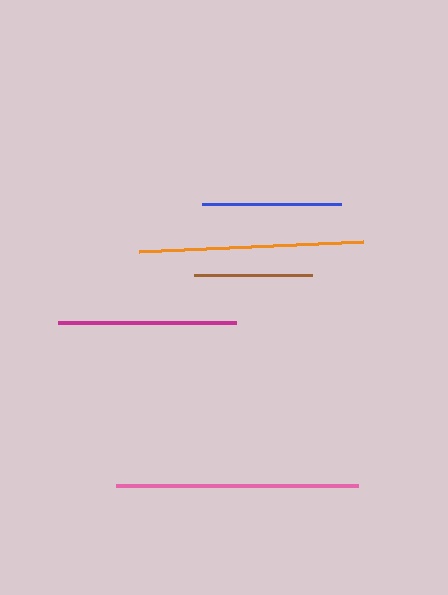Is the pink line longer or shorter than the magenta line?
The pink line is longer than the magenta line.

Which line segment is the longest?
The pink line is the longest at approximately 242 pixels.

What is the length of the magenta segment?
The magenta segment is approximately 178 pixels long.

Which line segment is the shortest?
The brown line is the shortest at approximately 118 pixels.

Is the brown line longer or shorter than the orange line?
The orange line is longer than the brown line.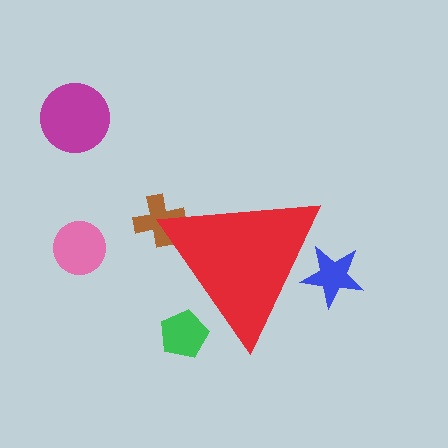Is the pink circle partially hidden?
No, the pink circle is fully visible.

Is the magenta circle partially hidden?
No, the magenta circle is fully visible.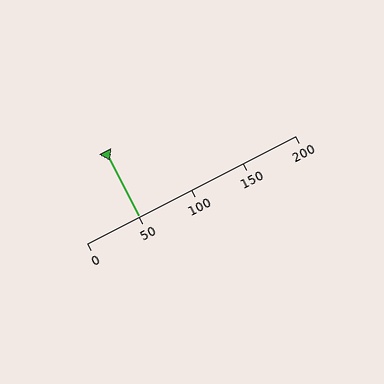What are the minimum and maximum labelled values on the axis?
The axis runs from 0 to 200.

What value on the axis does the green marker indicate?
The marker indicates approximately 50.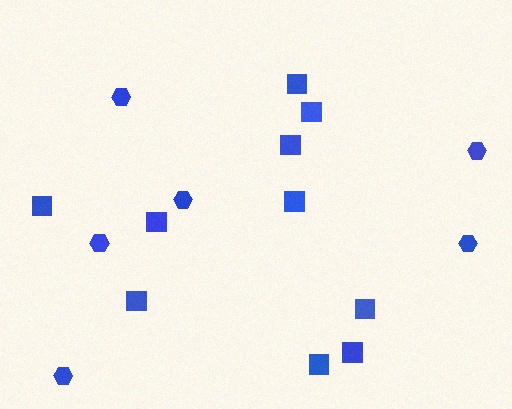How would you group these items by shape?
There are 2 groups: one group of squares (10) and one group of hexagons (6).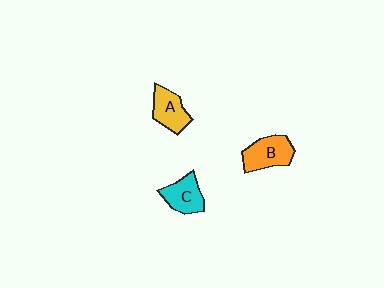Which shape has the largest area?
Shape B (orange).